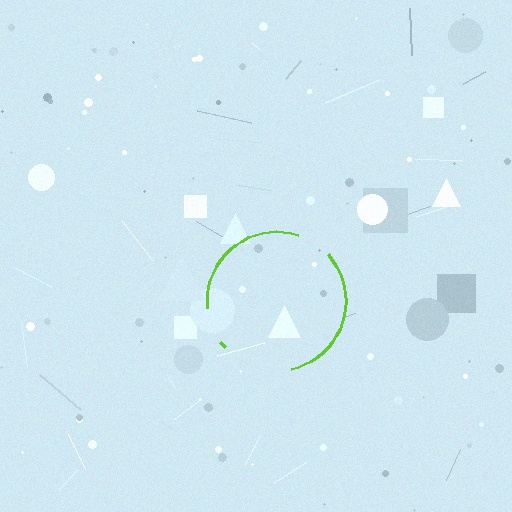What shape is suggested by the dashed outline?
The dashed outline suggests a circle.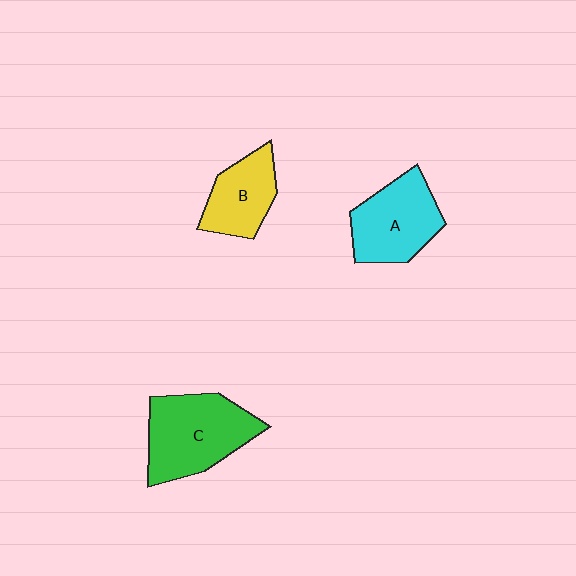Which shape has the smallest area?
Shape B (yellow).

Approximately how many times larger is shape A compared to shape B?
Approximately 1.3 times.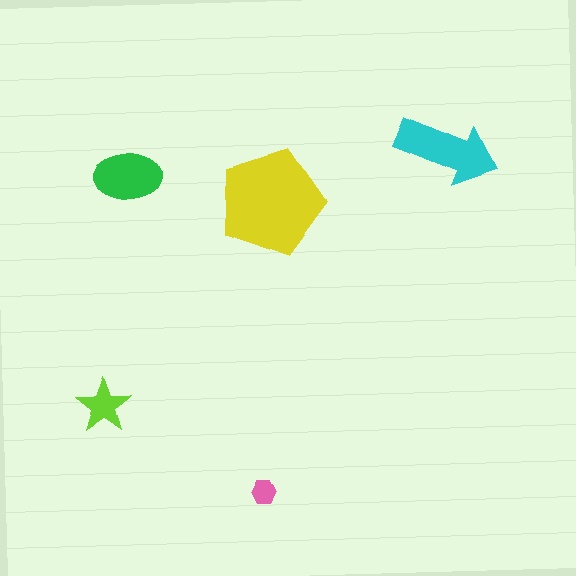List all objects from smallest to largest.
The pink hexagon, the lime star, the green ellipse, the cyan arrow, the yellow pentagon.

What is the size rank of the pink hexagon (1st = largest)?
5th.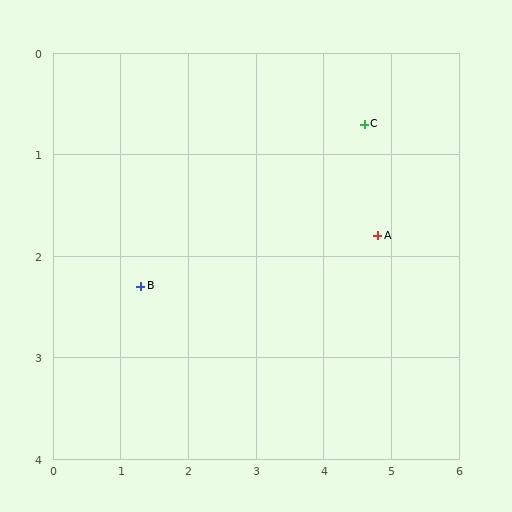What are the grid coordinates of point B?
Point B is at approximately (1.3, 2.3).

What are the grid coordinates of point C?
Point C is at approximately (4.6, 0.7).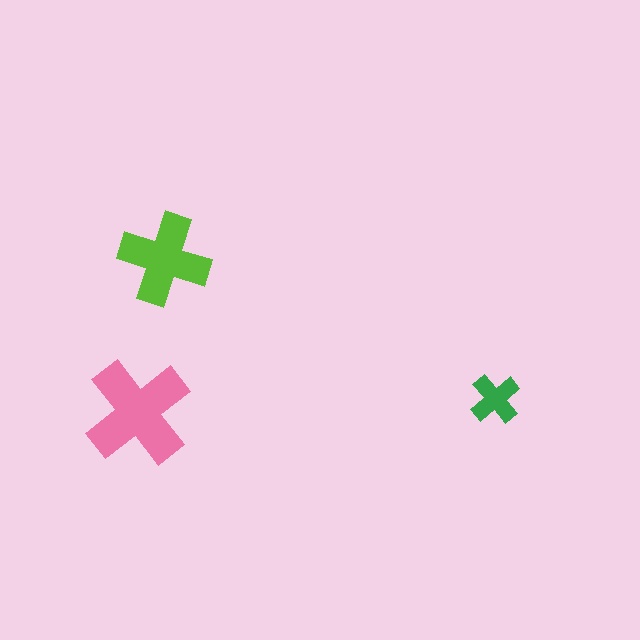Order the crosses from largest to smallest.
the pink one, the lime one, the green one.